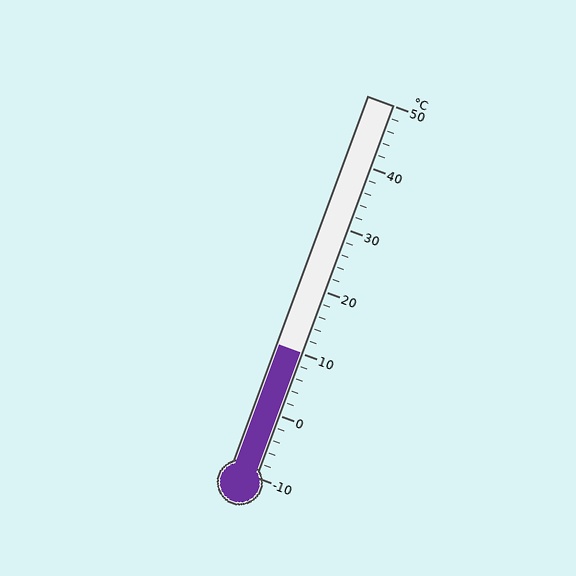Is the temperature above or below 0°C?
The temperature is above 0°C.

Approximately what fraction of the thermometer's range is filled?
The thermometer is filled to approximately 35% of its range.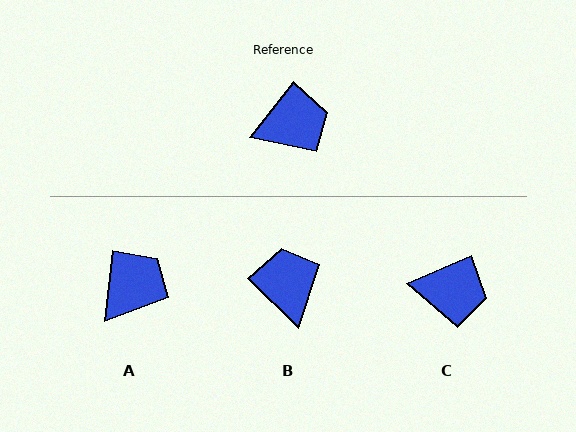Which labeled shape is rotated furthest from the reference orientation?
B, about 83 degrees away.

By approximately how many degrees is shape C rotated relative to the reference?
Approximately 29 degrees clockwise.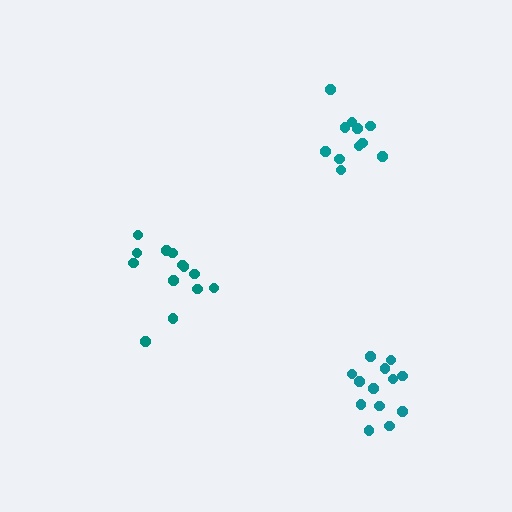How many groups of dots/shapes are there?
There are 3 groups.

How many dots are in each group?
Group 1: 13 dots, Group 2: 11 dots, Group 3: 13 dots (37 total).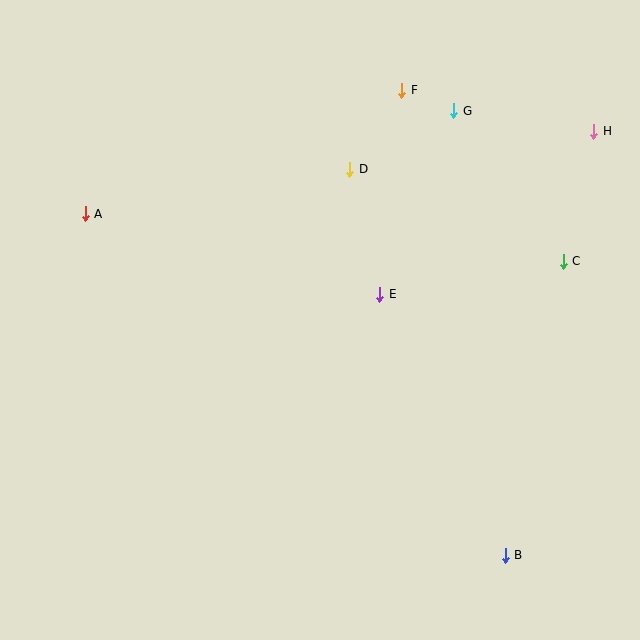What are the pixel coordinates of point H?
Point H is at (594, 131).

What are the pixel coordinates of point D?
Point D is at (350, 169).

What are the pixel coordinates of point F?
Point F is at (402, 90).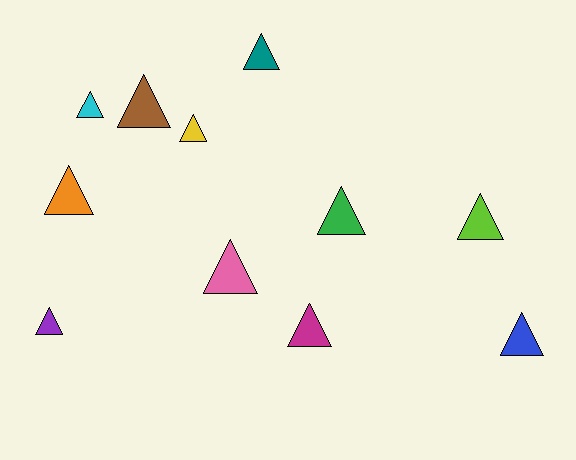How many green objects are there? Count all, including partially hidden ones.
There is 1 green object.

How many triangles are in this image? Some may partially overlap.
There are 11 triangles.